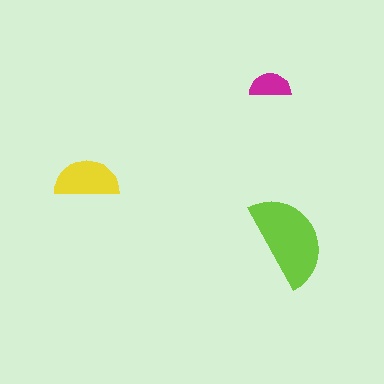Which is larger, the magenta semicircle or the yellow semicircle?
The yellow one.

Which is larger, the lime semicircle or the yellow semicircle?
The lime one.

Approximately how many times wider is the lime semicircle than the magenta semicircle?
About 2.5 times wider.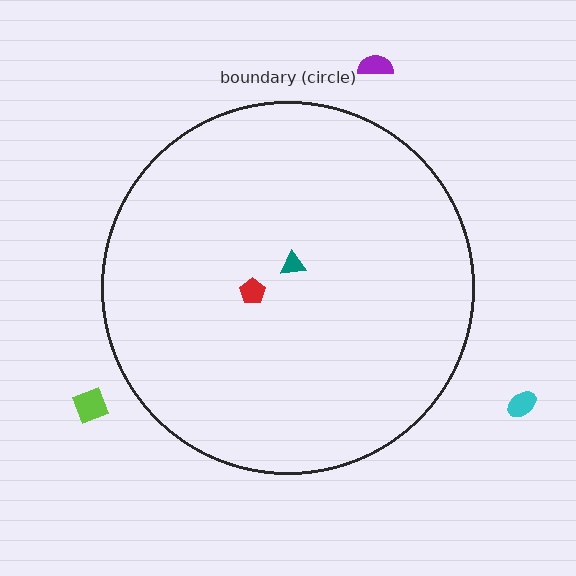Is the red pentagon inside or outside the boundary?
Inside.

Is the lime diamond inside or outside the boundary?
Outside.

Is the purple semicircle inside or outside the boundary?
Outside.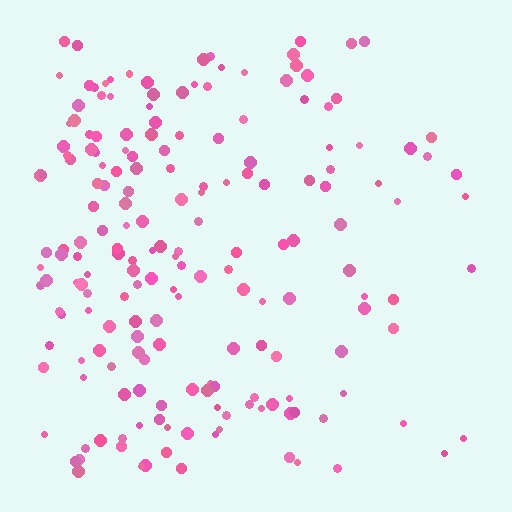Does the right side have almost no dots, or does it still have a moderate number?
Still a moderate number, just noticeably fewer than the left.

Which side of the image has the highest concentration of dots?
The left.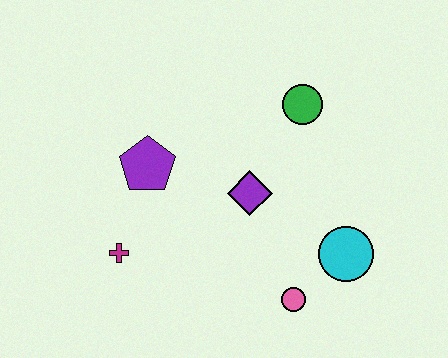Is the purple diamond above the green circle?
No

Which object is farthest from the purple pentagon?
The cyan circle is farthest from the purple pentagon.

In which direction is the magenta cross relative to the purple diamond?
The magenta cross is to the left of the purple diamond.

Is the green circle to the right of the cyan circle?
No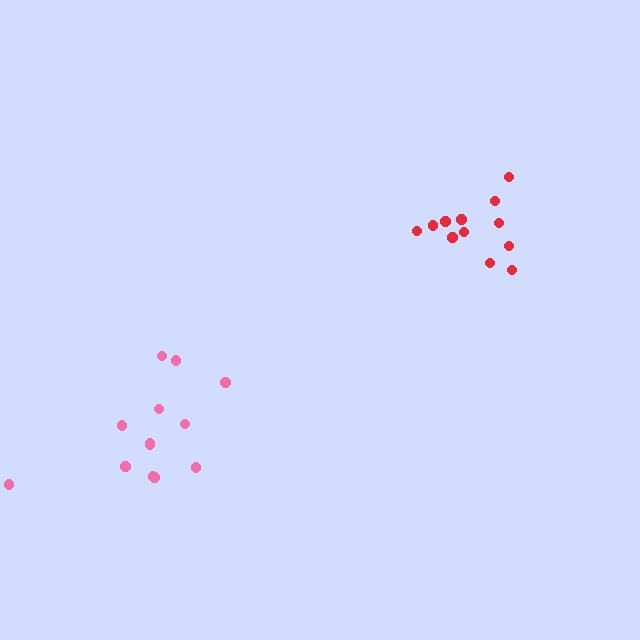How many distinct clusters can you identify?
There are 2 distinct clusters.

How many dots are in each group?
Group 1: 12 dots, Group 2: 13 dots (25 total).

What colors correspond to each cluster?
The clusters are colored: red, pink.